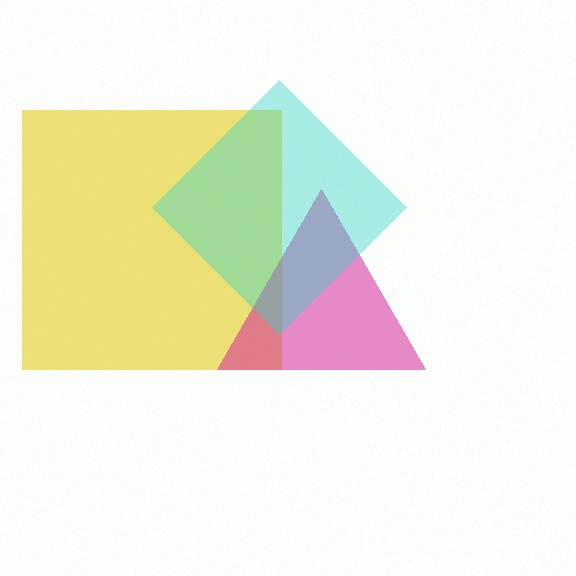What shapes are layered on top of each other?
The layered shapes are: a yellow square, a magenta triangle, a cyan diamond.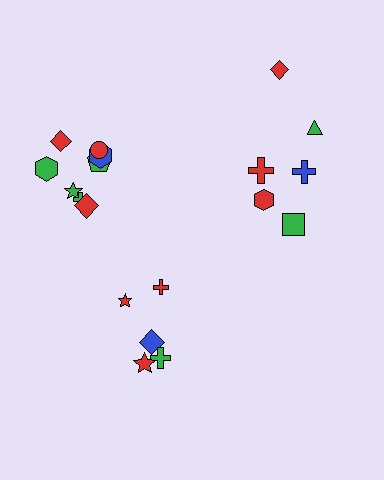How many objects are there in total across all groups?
There are 19 objects.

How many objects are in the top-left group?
There are 8 objects.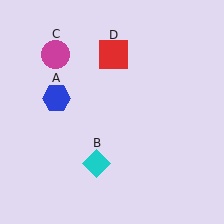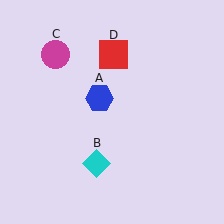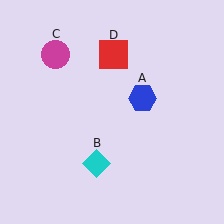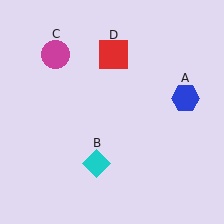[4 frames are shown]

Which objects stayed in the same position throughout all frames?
Cyan diamond (object B) and magenta circle (object C) and red square (object D) remained stationary.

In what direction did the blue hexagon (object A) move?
The blue hexagon (object A) moved right.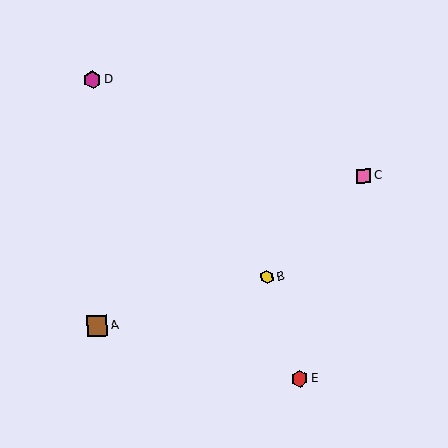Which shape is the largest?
The brown square (labeled A) is the largest.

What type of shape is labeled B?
Shape B is a yellow hexagon.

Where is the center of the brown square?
The center of the brown square is at (97, 326).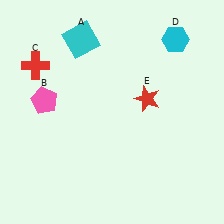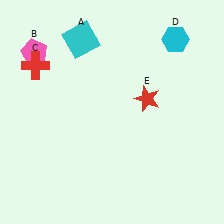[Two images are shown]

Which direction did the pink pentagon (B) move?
The pink pentagon (B) moved up.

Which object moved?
The pink pentagon (B) moved up.